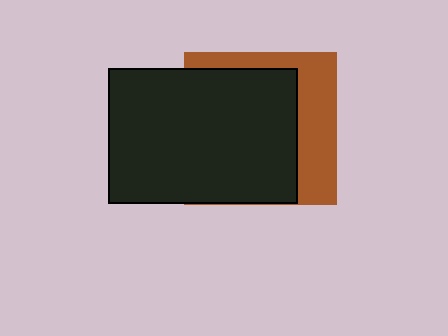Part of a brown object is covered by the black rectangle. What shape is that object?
It is a square.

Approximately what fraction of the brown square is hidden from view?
Roughly 65% of the brown square is hidden behind the black rectangle.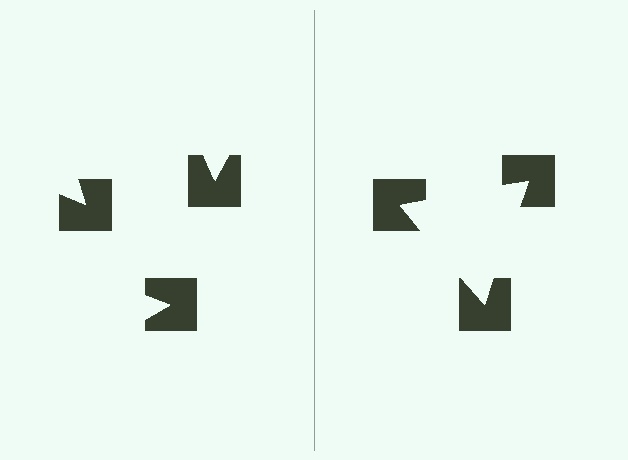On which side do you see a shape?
An illusory triangle appears on the right side. On the left side the wedge cuts are rotated, so no coherent shape forms.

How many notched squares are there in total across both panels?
6 — 3 on each side.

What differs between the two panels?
The notched squares are positioned identically on both sides; only the wedge orientations differ. On the right they align to a triangle; on the left they are misaligned.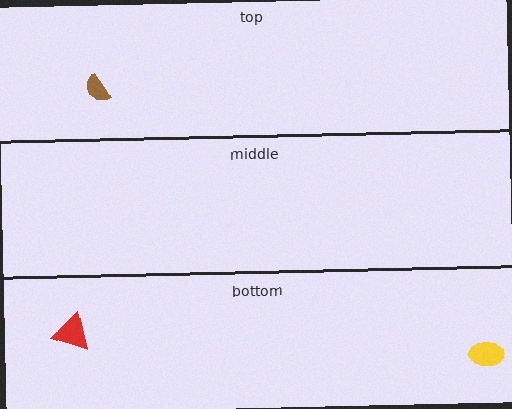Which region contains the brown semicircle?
The top region.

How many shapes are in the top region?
1.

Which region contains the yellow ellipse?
The bottom region.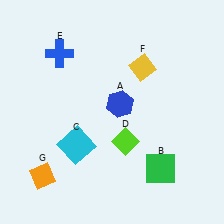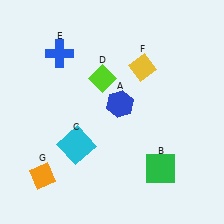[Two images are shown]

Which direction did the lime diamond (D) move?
The lime diamond (D) moved up.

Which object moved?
The lime diamond (D) moved up.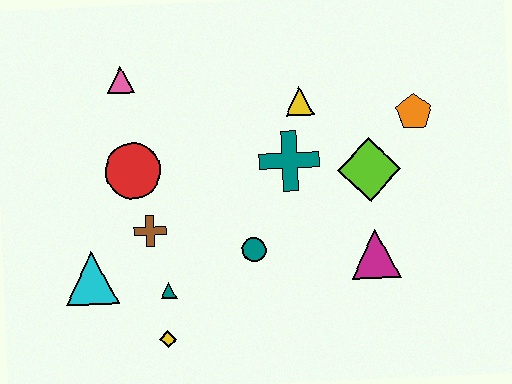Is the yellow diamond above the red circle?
No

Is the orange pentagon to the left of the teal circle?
No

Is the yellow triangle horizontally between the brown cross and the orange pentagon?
Yes